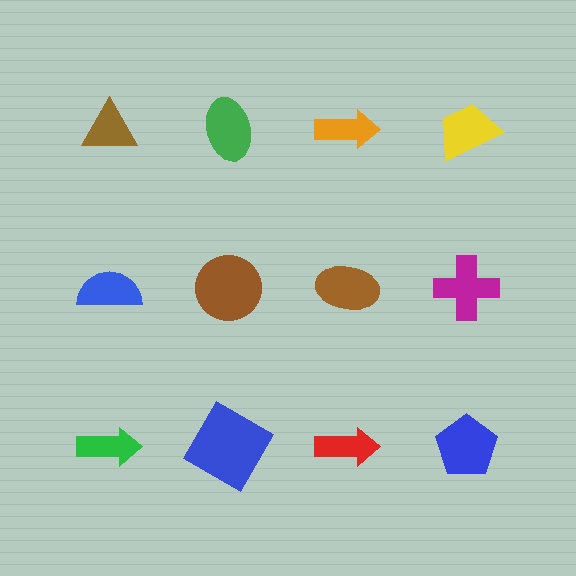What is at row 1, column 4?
A yellow trapezoid.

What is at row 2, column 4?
A magenta cross.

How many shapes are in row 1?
4 shapes.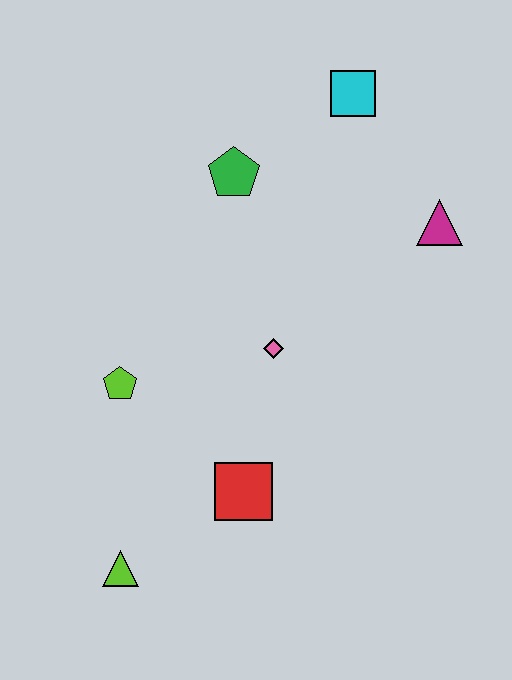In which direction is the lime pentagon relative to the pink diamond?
The lime pentagon is to the left of the pink diamond.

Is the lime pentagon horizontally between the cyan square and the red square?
No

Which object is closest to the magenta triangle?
The cyan square is closest to the magenta triangle.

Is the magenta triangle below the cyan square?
Yes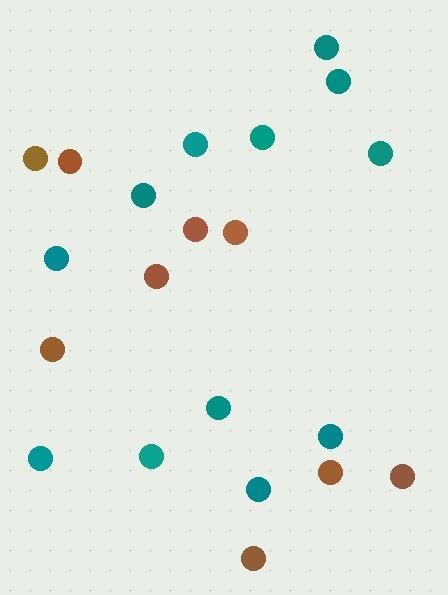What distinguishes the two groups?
There are 2 groups: one group of teal circles (12) and one group of brown circles (9).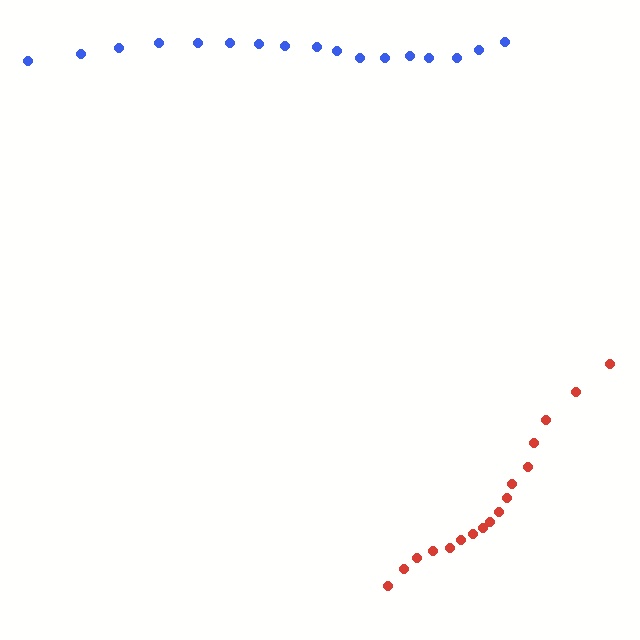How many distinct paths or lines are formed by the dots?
There are 2 distinct paths.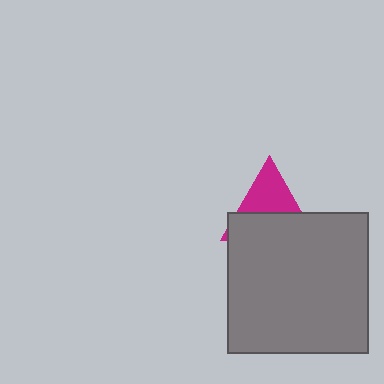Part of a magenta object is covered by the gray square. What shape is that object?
It is a triangle.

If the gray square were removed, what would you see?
You would see the complete magenta triangle.